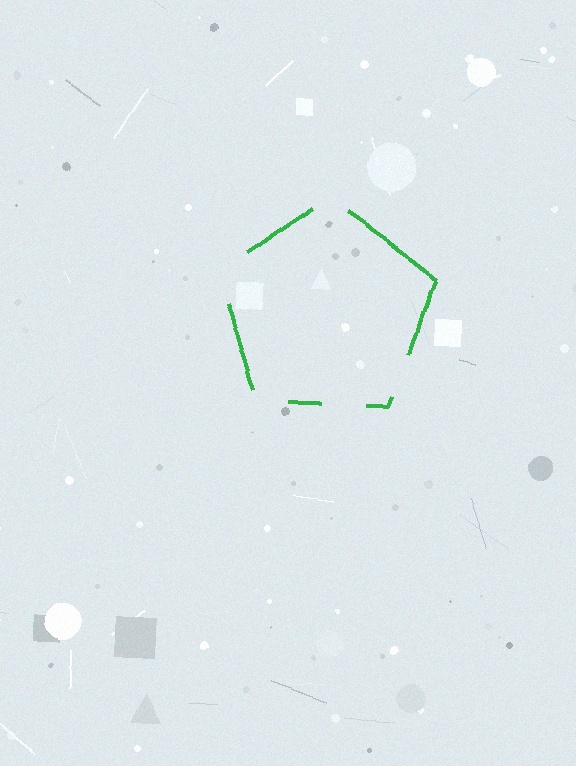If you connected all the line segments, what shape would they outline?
They would outline a pentagon.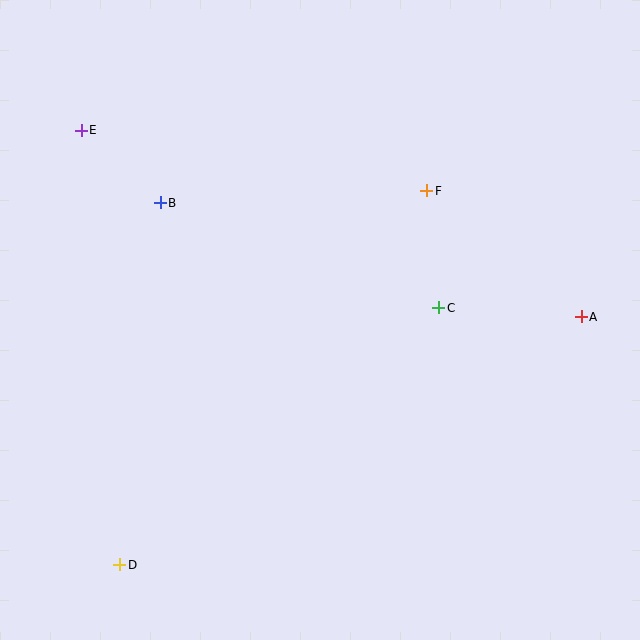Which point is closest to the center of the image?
Point C at (439, 308) is closest to the center.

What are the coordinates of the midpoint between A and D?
The midpoint between A and D is at (350, 441).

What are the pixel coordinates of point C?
Point C is at (439, 308).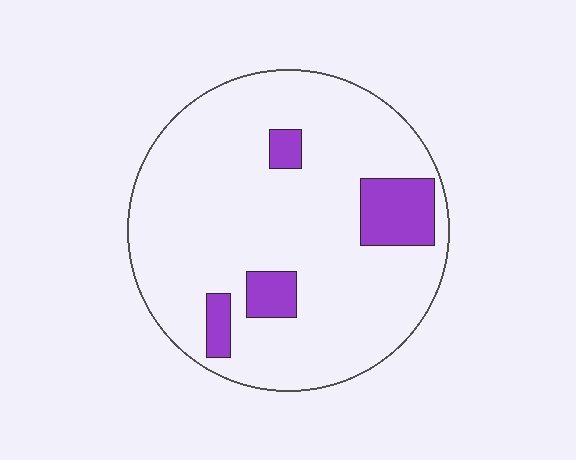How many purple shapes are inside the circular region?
4.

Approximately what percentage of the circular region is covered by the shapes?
Approximately 15%.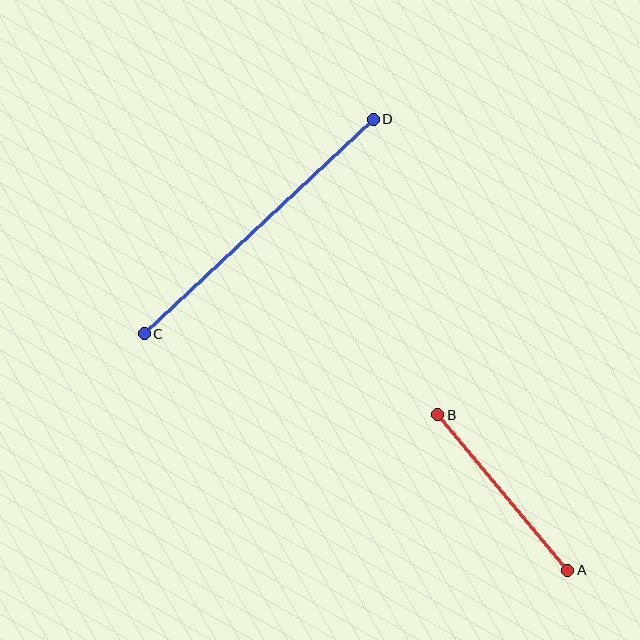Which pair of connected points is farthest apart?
Points C and D are farthest apart.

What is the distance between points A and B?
The distance is approximately 203 pixels.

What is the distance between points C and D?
The distance is approximately 314 pixels.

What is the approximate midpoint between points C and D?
The midpoint is at approximately (259, 226) pixels.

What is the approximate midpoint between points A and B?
The midpoint is at approximately (503, 493) pixels.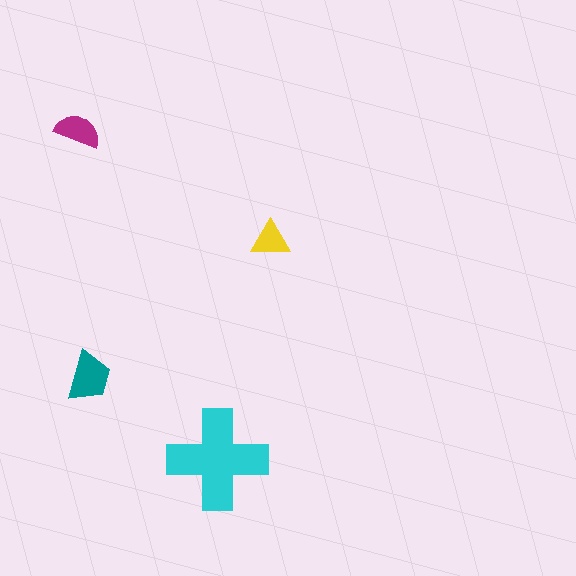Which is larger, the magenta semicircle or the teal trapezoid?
The teal trapezoid.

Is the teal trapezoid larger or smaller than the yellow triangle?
Larger.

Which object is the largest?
The cyan cross.